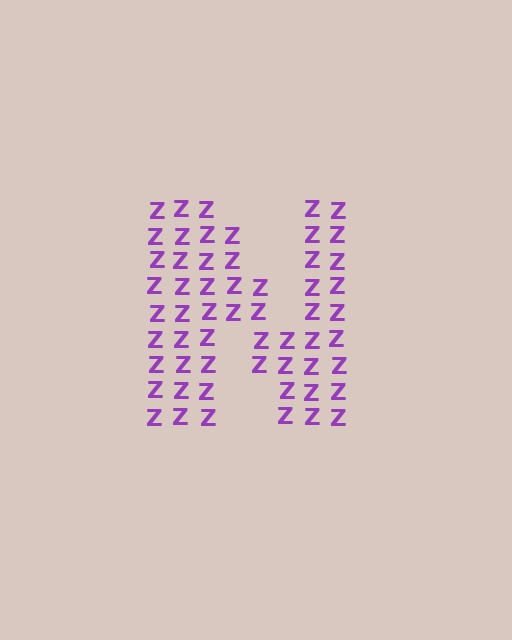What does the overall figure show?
The overall figure shows the letter N.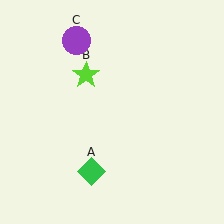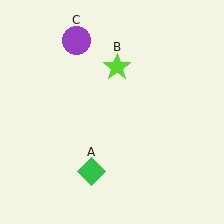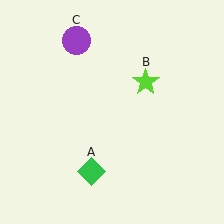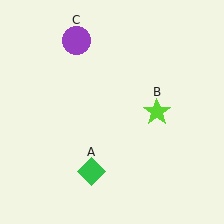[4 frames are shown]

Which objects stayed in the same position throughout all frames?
Green diamond (object A) and purple circle (object C) remained stationary.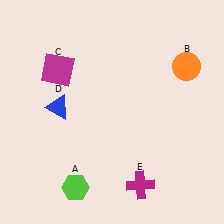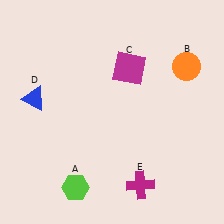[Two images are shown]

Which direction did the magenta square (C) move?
The magenta square (C) moved right.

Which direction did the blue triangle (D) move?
The blue triangle (D) moved left.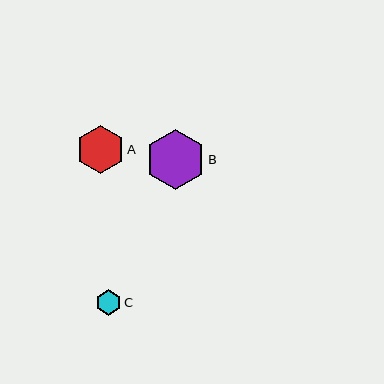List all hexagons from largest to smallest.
From largest to smallest: B, A, C.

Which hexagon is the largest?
Hexagon B is the largest with a size of approximately 60 pixels.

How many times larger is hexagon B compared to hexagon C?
Hexagon B is approximately 2.4 times the size of hexagon C.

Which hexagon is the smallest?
Hexagon C is the smallest with a size of approximately 25 pixels.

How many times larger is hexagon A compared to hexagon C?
Hexagon A is approximately 1.9 times the size of hexagon C.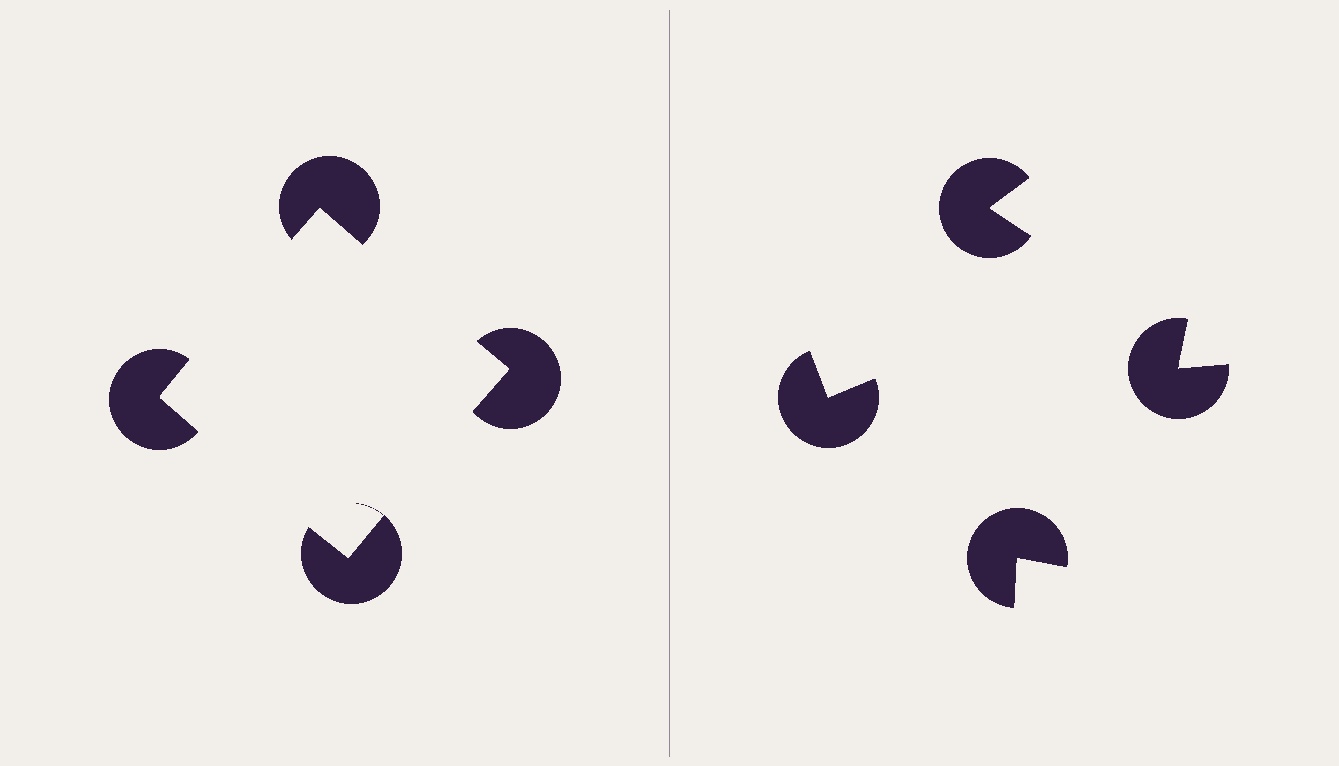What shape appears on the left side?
An illusory square.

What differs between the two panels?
The pac-man discs are positioned identically on both sides; only the wedge orientations differ. On the left they align to a square; on the right they are misaligned.